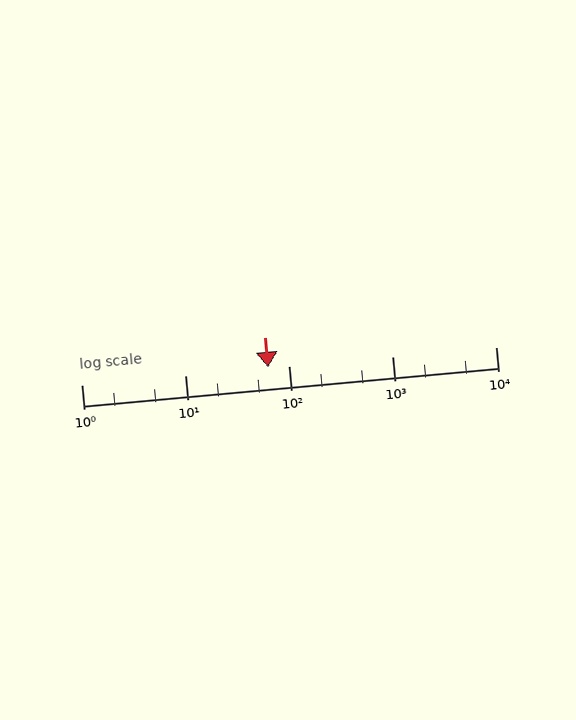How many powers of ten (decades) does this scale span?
The scale spans 4 decades, from 1 to 10000.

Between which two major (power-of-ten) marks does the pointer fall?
The pointer is between 10 and 100.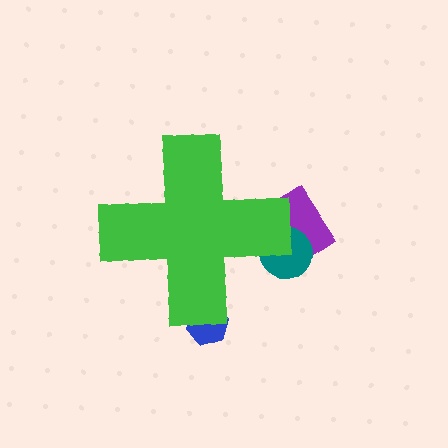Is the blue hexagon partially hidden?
Yes, the blue hexagon is partially hidden behind the green cross.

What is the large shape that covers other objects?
A green cross.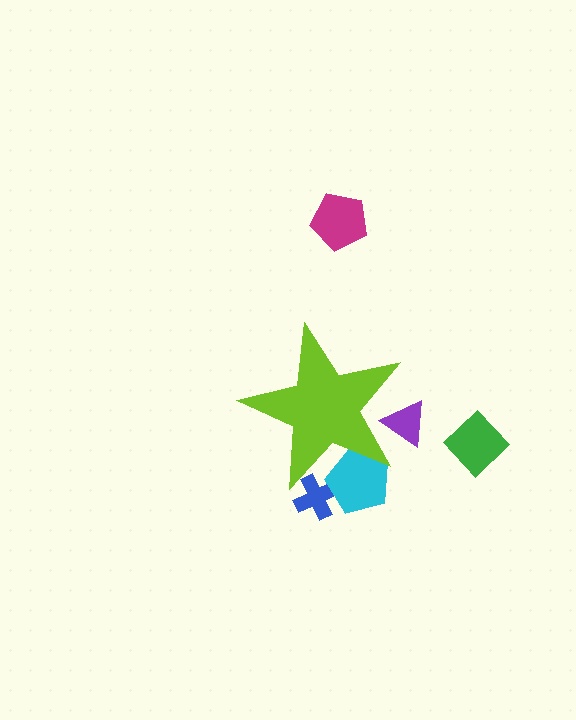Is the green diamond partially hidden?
No, the green diamond is fully visible.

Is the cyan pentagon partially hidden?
Yes, the cyan pentagon is partially hidden behind the lime star.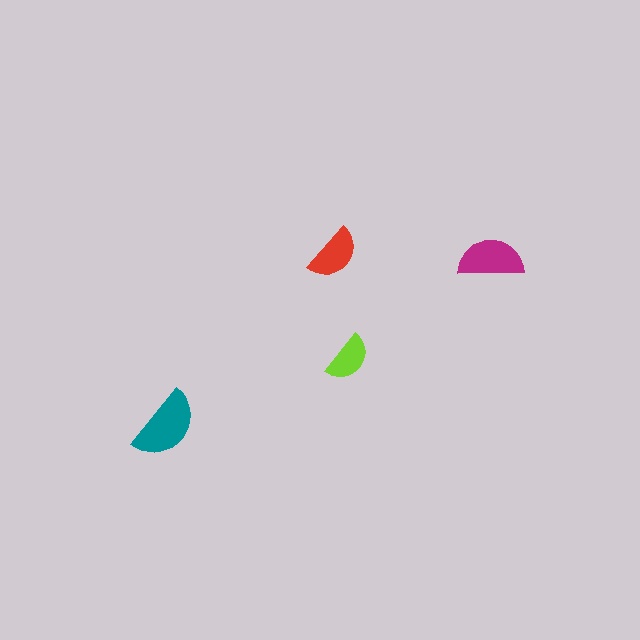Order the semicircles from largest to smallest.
the teal one, the magenta one, the red one, the lime one.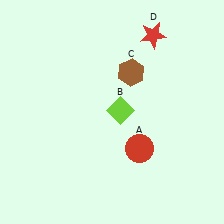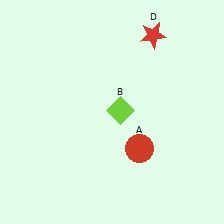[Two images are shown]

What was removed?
The brown hexagon (C) was removed in Image 2.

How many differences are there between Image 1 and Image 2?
There is 1 difference between the two images.